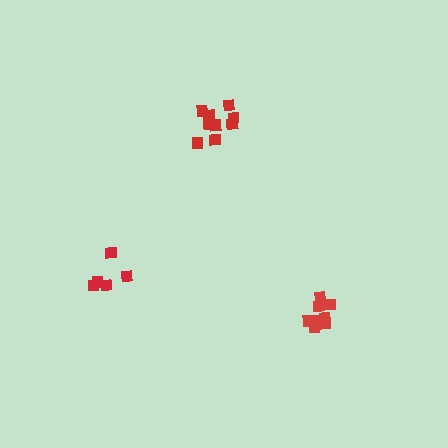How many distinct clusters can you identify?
There are 3 distinct clusters.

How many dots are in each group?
Group 1: 5 dots, Group 2: 10 dots, Group 3: 8 dots (23 total).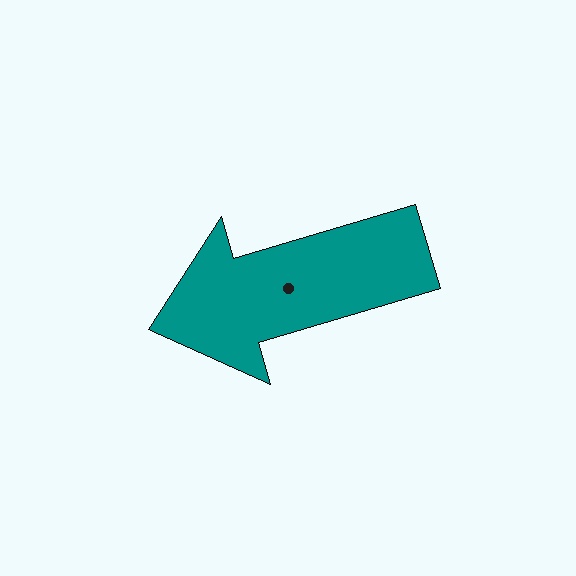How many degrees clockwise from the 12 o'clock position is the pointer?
Approximately 253 degrees.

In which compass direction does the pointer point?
West.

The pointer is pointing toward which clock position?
Roughly 8 o'clock.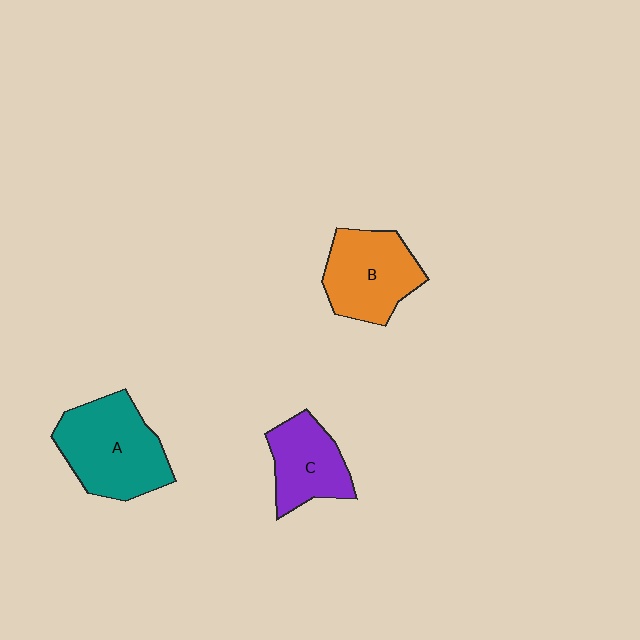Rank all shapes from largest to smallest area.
From largest to smallest: A (teal), B (orange), C (purple).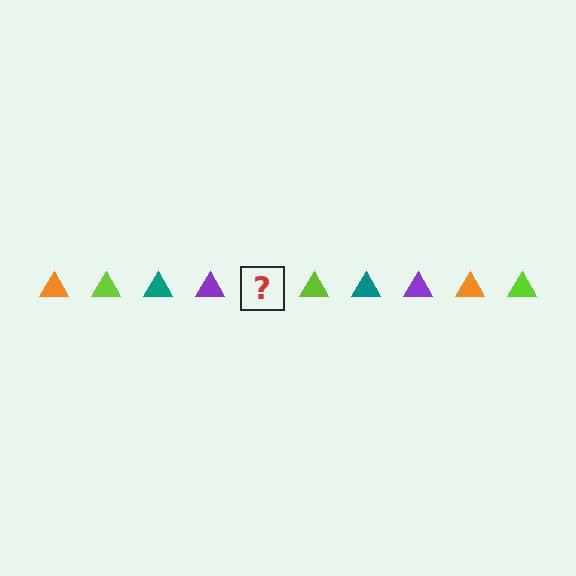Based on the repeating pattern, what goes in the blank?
The blank should be an orange triangle.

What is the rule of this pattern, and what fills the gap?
The rule is that the pattern cycles through orange, lime, teal, purple triangles. The gap should be filled with an orange triangle.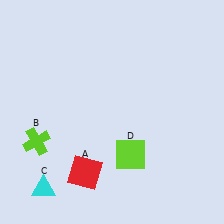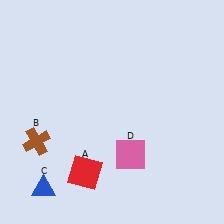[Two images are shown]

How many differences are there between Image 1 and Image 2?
There are 3 differences between the two images.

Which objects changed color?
B changed from lime to brown. C changed from cyan to blue. D changed from lime to pink.